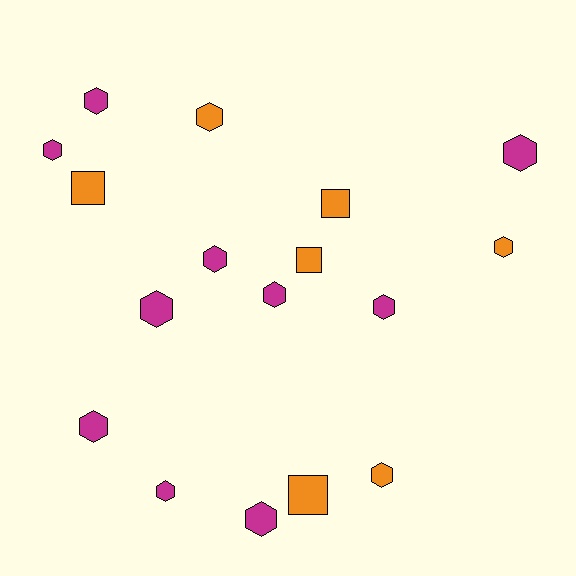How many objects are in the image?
There are 17 objects.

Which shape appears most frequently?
Hexagon, with 13 objects.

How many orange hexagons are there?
There are 3 orange hexagons.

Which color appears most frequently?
Magenta, with 10 objects.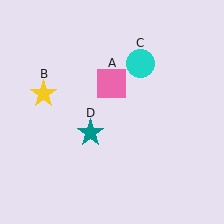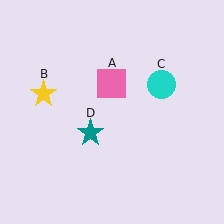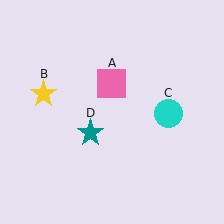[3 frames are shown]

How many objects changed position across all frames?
1 object changed position: cyan circle (object C).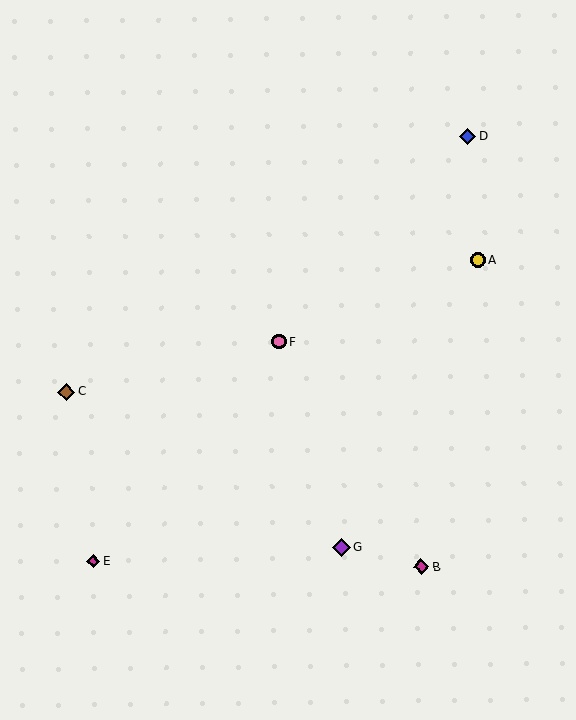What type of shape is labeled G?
Shape G is a purple diamond.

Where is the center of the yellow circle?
The center of the yellow circle is at (477, 260).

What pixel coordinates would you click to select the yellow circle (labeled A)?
Click at (477, 260) to select the yellow circle A.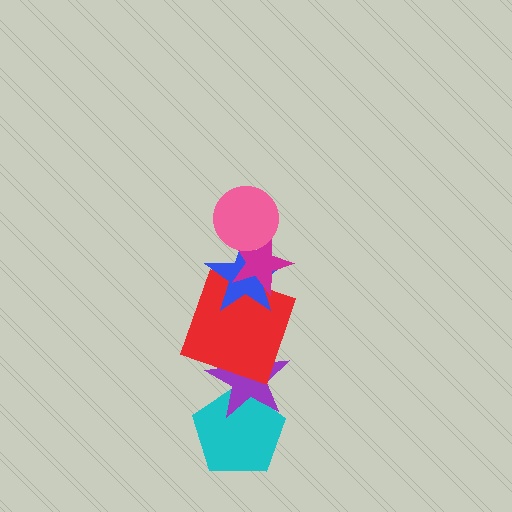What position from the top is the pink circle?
The pink circle is 1st from the top.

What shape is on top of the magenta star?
The pink circle is on top of the magenta star.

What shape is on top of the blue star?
The magenta star is on top of the blue star.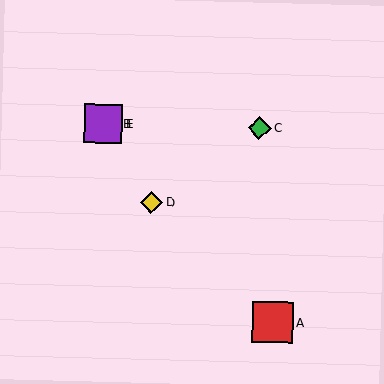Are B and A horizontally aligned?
No, B is at y≈124 and A is at y≈322.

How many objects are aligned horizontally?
3 objects (B, C, E) are aligned horizontally.